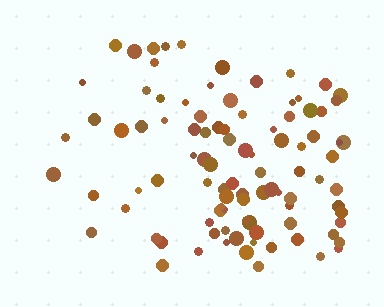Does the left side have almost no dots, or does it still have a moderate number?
Still a moderate number, just noticeably fewer than the right.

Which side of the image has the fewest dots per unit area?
The left.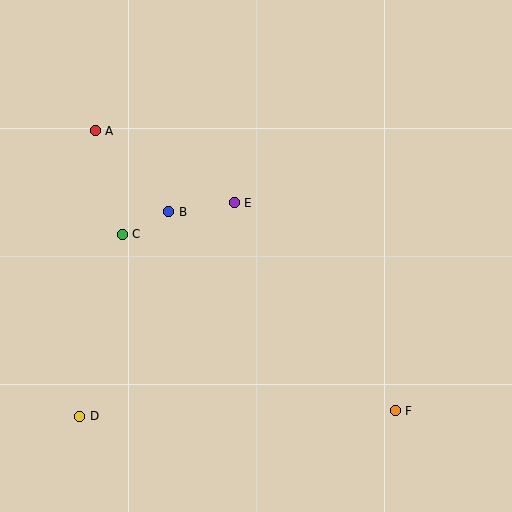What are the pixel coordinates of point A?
Point A is at (95, 131).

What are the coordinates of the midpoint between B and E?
The midpoint between B and E is at (201, 207).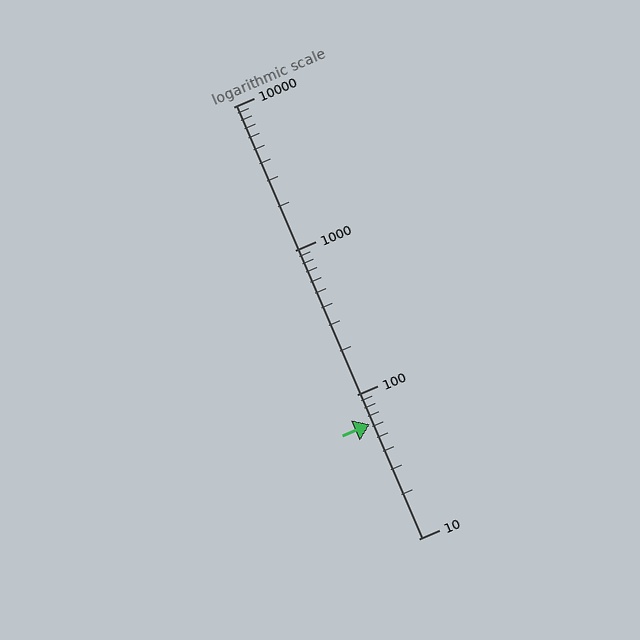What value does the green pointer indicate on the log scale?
The pointer indicates approximately 62.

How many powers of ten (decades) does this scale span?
The scale spans 3 decades, from 10 to 10000.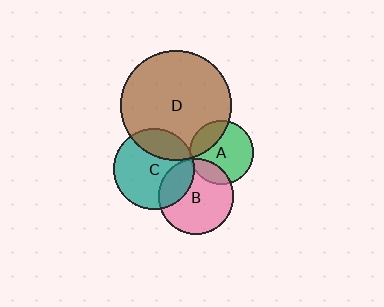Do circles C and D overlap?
Yes.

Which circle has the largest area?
Circle D (brown).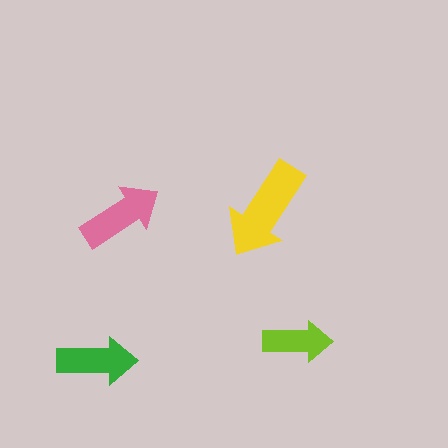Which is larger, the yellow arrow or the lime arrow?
The yellow one.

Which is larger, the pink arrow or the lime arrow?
The pink one.